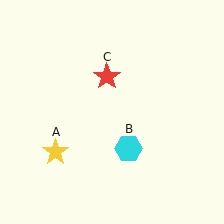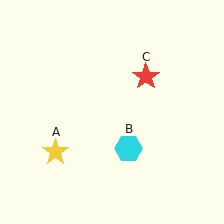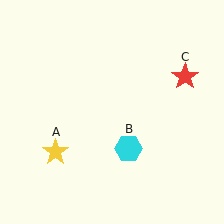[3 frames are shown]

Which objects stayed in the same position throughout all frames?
Yellow star (object A) and cyan hexagon (object B) remained stationary.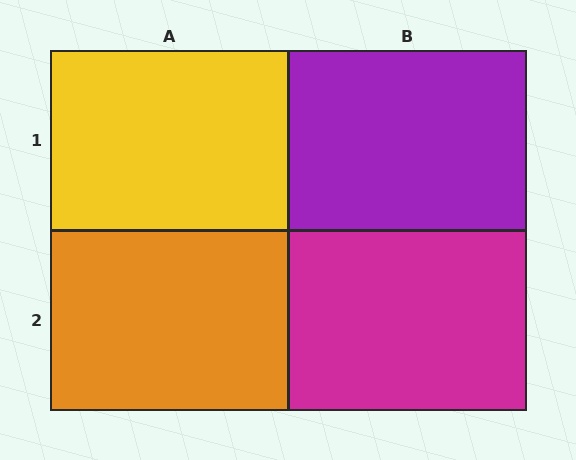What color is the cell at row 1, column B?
Purple.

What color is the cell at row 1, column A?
Yellow.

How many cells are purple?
1 cell is purple.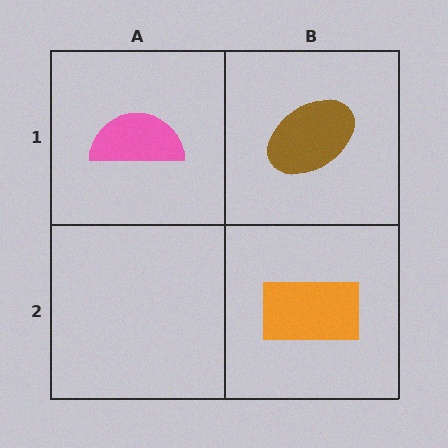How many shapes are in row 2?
1 shape.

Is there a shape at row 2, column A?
No, that cell is empty.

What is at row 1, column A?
A pink semicircle.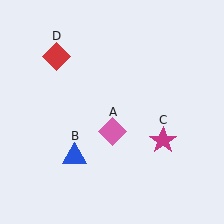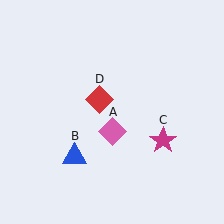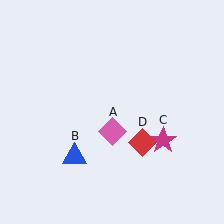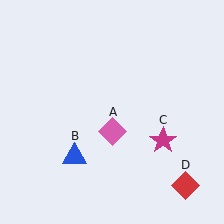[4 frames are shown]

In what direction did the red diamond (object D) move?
The red diamond (object D) moved down and to the right.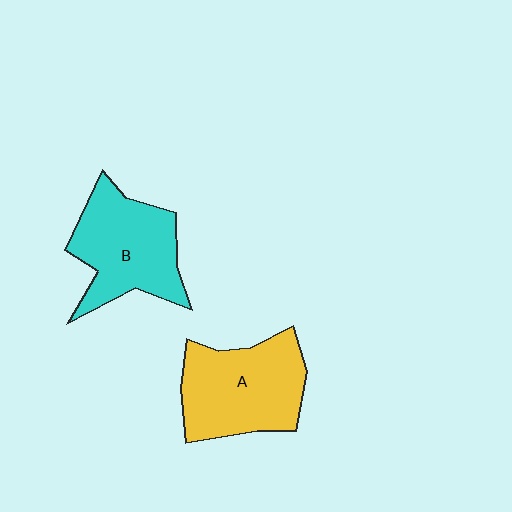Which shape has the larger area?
Shape A (yellow).